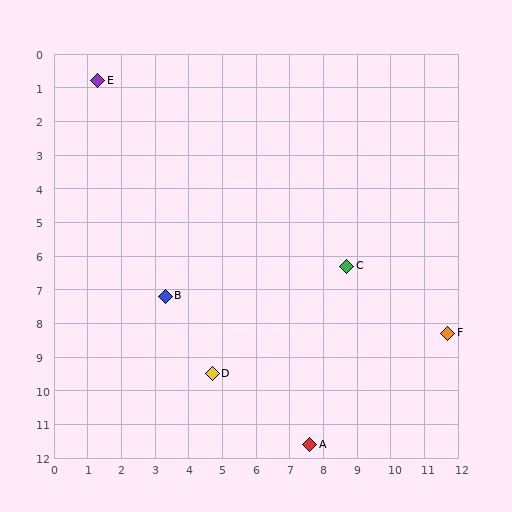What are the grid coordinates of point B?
Point B is at approximately (3.3, 7.2).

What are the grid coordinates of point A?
Point A is at approximately (7.6, 11.6).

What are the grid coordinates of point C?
Point C is at approximately (8.7, 6.3).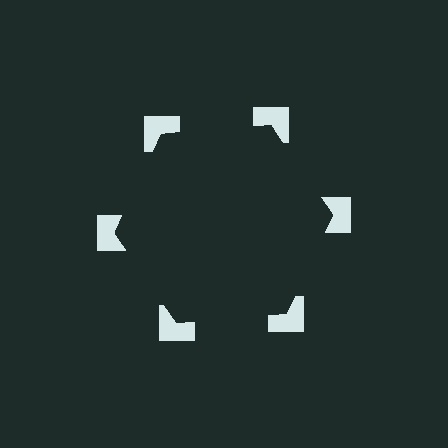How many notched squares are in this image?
There are 6 — one at each vertex of the illusory hexagon.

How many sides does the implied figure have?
6 sides.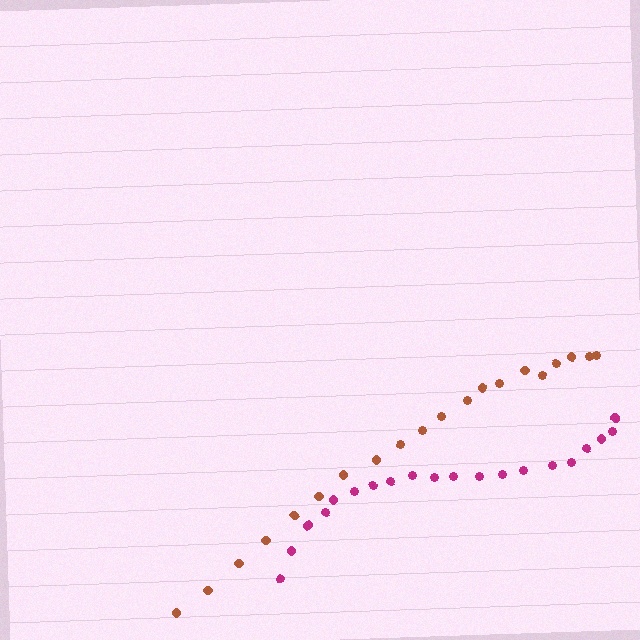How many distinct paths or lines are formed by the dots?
There are 2 distinct paths.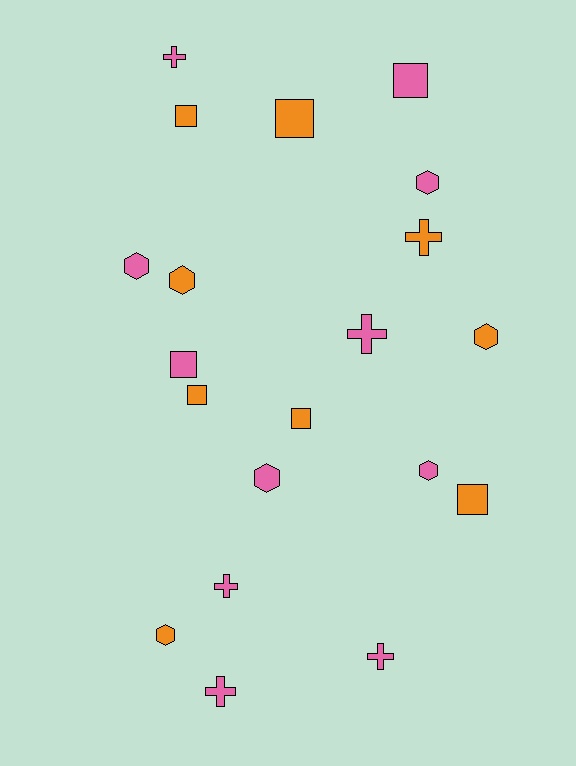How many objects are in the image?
There are 20 objects.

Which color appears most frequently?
Pink, with 11 objects.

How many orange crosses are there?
There is 1 orange cross.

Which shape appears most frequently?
Square, with 7 objects.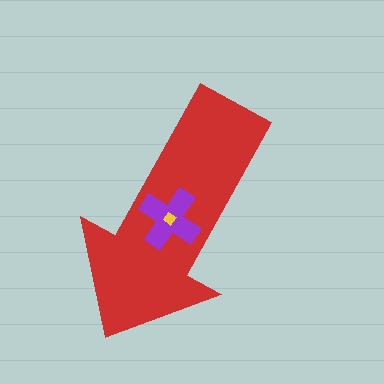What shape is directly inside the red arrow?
The purple cross.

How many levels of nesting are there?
3.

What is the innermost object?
The yellow diamond.